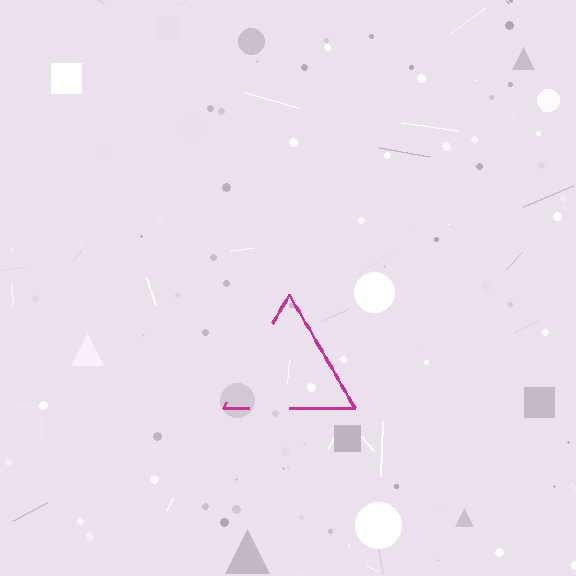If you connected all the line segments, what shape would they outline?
They would outline a triangle.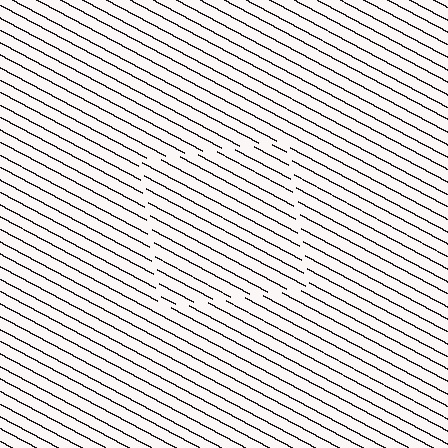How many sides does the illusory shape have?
4 sides — the line-ends trace a square.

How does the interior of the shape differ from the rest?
The interior of the shape contains the same grating, shifted by half a period — the contour is defined by the phase discontinuity where line-ends from the inner and outer gratings abut.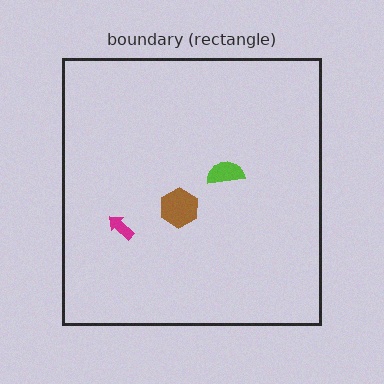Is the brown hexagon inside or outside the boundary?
Inside.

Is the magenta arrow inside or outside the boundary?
Inside.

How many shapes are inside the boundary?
3 inside, 0 outside.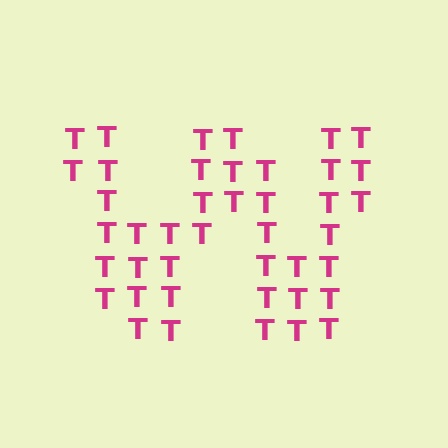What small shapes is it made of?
It is made of small letter T's.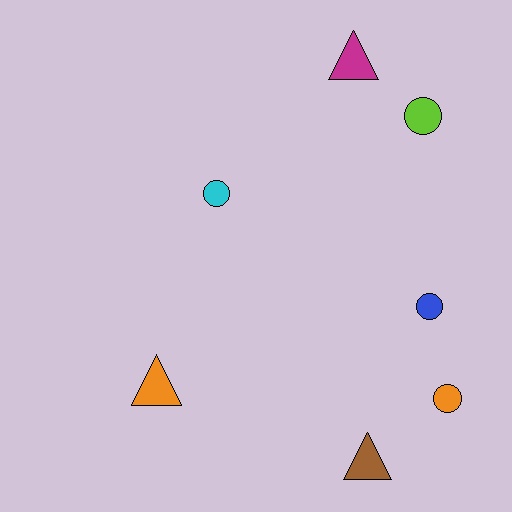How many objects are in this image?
There are 7 objects.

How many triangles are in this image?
There are 3 triangles.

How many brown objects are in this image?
There is 1 brown object.